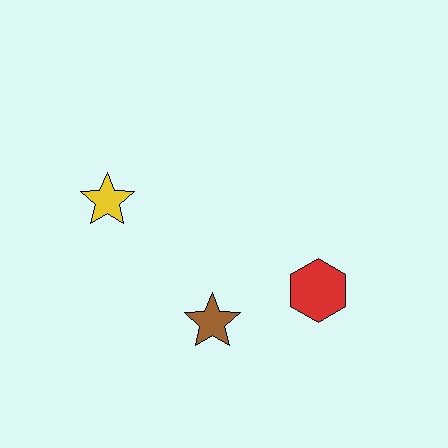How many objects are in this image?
There are 3 objects.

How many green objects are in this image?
There are no green objects.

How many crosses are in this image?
There are no crosses.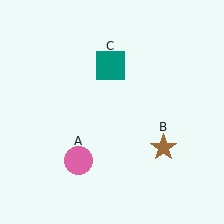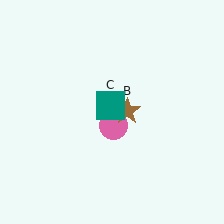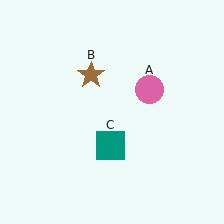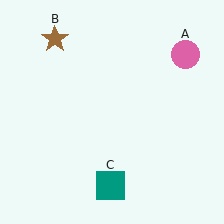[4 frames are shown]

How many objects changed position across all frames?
3 objects changed position: pink circle (object A), brown star (object B), teal square (object C).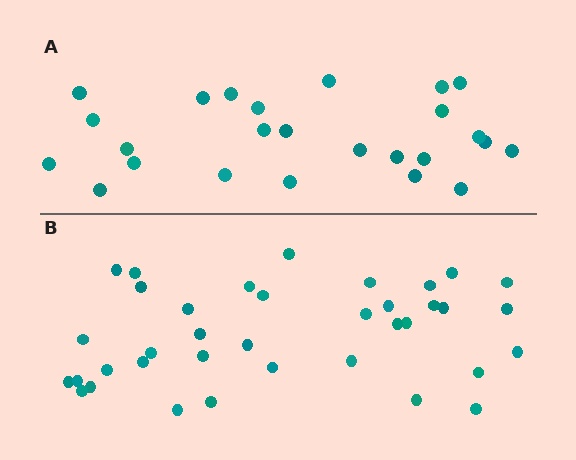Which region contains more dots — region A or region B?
Region B (the bottom region) has more dots.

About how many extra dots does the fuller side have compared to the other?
Region B has roughly 12 or so more dots than region A.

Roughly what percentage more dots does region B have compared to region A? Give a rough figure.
About 50% more.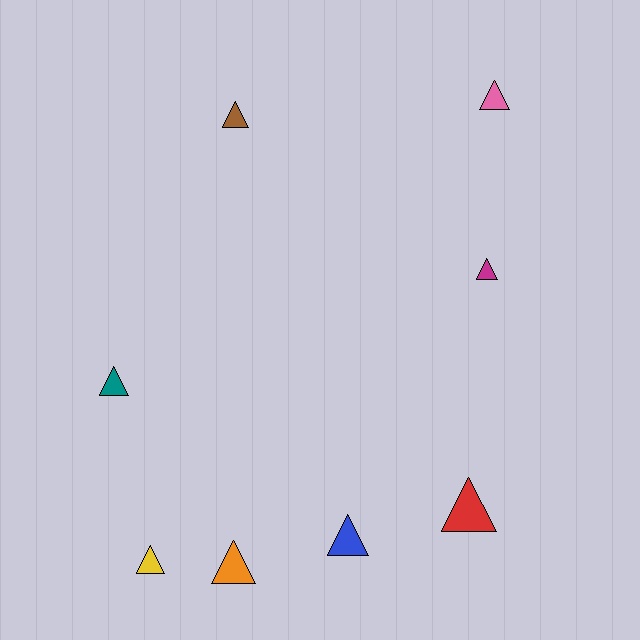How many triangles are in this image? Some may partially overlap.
There are 8 triangles.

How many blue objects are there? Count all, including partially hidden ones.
There is 1 blue object.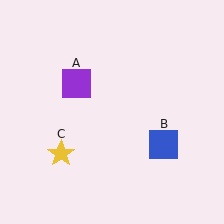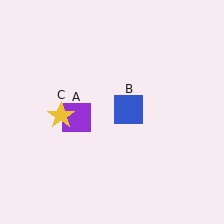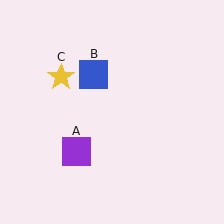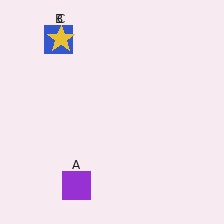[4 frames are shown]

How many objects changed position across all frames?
3 objects changed position: purple square (object A), blue square (object B), yellow star (object C).